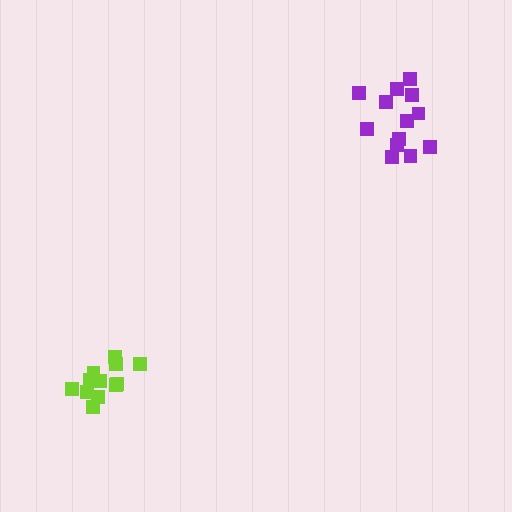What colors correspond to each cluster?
The clusters are colored: purple, lime.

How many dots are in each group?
Group 1: 13 dots, Group 2: 12 dots (25 total).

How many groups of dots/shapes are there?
There are 2 groups.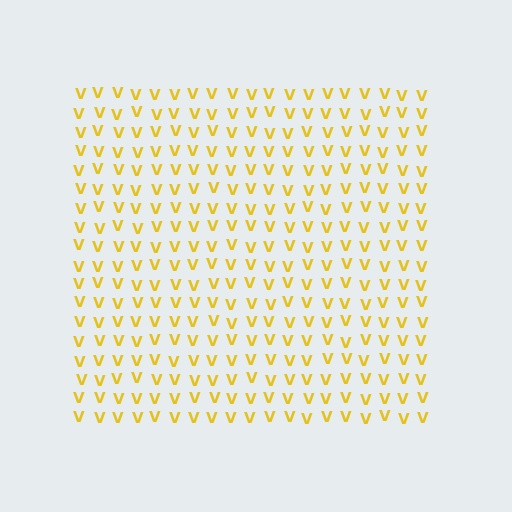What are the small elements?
The small elements are letter V's.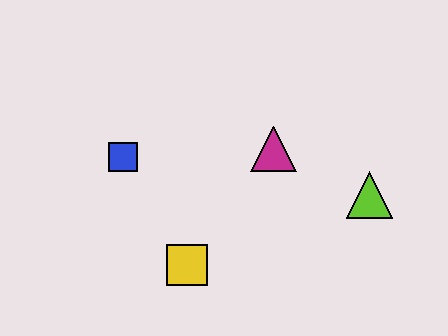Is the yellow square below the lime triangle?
Yes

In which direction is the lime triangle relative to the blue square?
The lime triangle is to the right of the blue square.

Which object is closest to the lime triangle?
The magenta triangle is closest to the lime triangle.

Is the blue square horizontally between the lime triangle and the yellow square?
No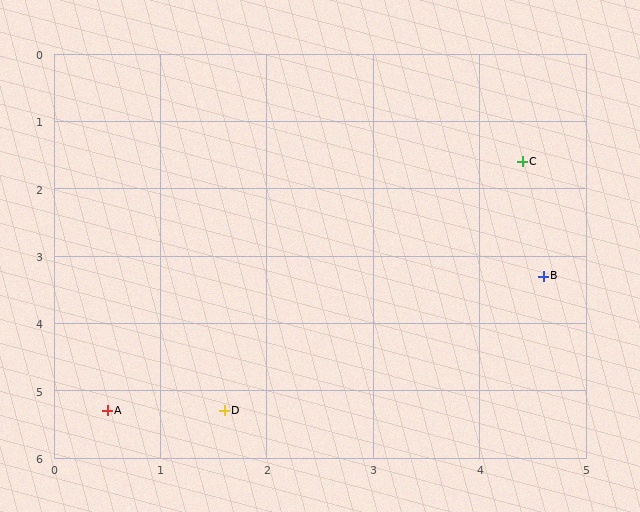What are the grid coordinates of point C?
Point C is at approximately (4.4, 1.6).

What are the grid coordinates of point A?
Point A is at approximately (0.5, 5.3).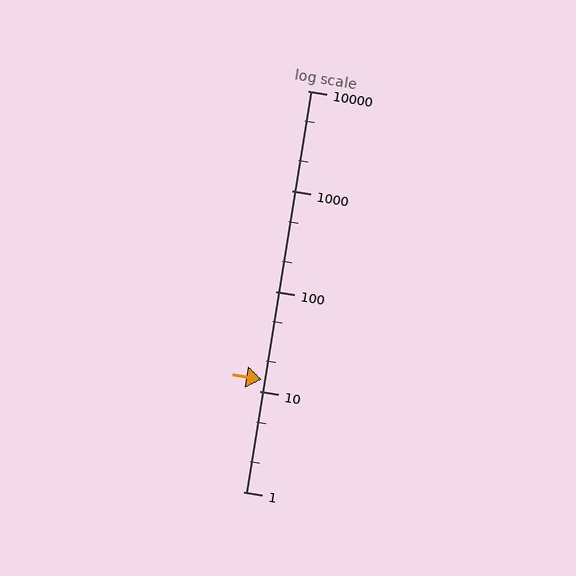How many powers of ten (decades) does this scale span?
The scale spans 4 decades, from 1 to 10000.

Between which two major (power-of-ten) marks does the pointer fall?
The pointer is between 10 and 100.